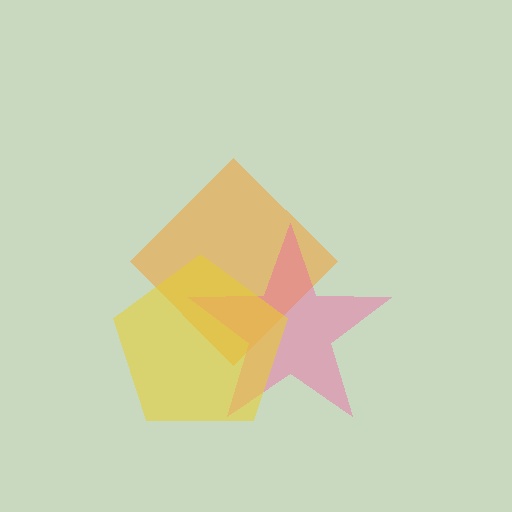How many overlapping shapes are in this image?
There are 3 overlapping shapes in the image.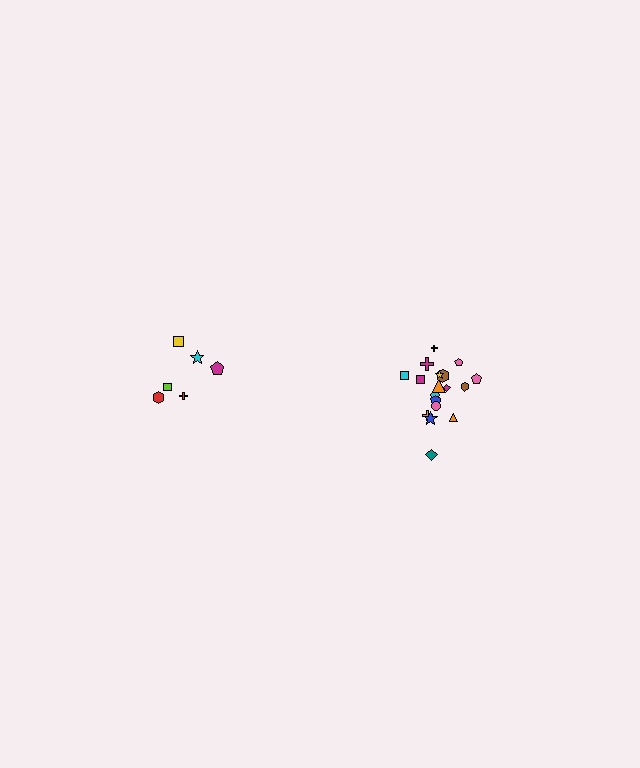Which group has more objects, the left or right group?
The right group.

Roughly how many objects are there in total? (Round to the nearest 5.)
Roughly 25 objects in total.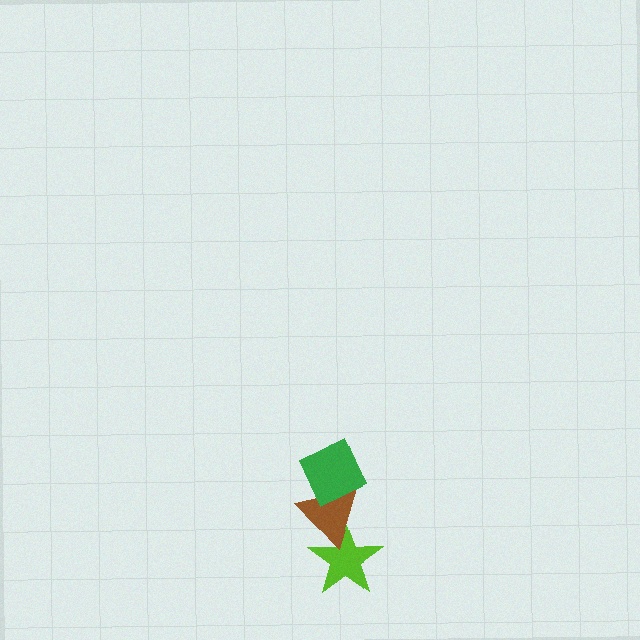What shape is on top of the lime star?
The brown triangle is on top of the lime star.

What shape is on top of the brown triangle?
The green diamond is on top of the brown triangle.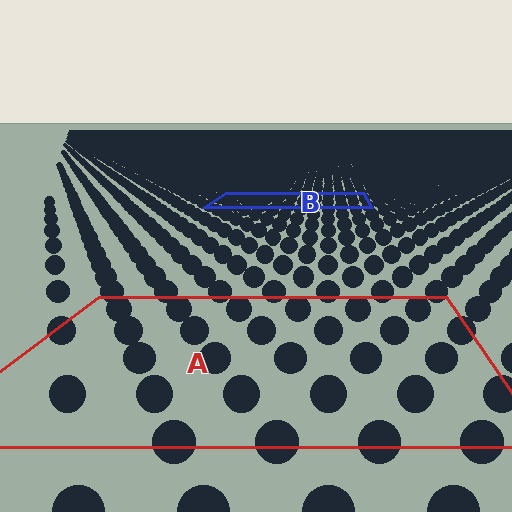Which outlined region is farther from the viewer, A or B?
Region B is farther from the viewer — the texture elements inside it appear smaller and more densely packed.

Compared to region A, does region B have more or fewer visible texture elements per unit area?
Region B has more texture elements per unit area — they are packed more densely because it is farther away.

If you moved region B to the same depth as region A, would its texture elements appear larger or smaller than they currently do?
They would appear larger. At a closer depth, the same texture elements are projected at a bigger on-screen size.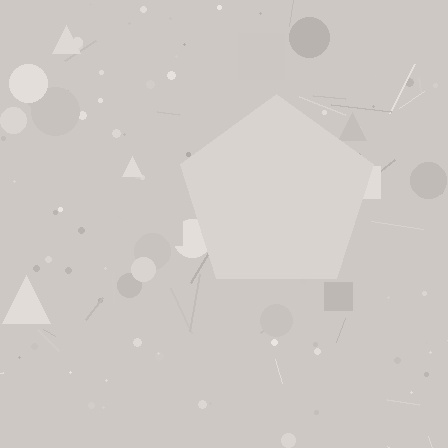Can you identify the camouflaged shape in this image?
The camouflaged shape is a pentagon.